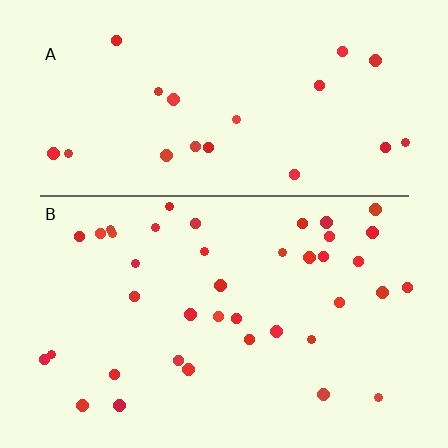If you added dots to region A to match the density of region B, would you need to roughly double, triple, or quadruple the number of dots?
Approximately double.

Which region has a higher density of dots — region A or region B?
B (the bottom).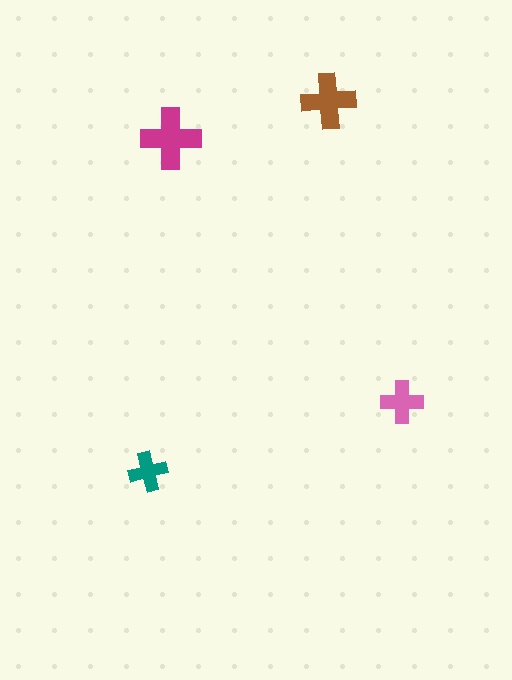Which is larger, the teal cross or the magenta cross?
The magenta one.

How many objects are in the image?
There are 4 objects in the image.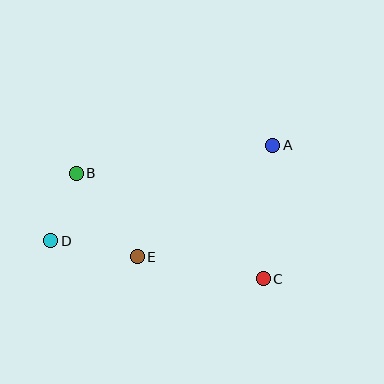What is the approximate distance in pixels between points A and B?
The distance between A and B is approximately 199 pixels.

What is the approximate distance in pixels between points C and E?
The distance between C and E is approximately 128 pixels.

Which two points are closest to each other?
Points B and D are closest to each other.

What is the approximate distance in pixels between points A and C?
The distance between A and C is approximately 134 pixels.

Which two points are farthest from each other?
Points A and D are farthest from each other.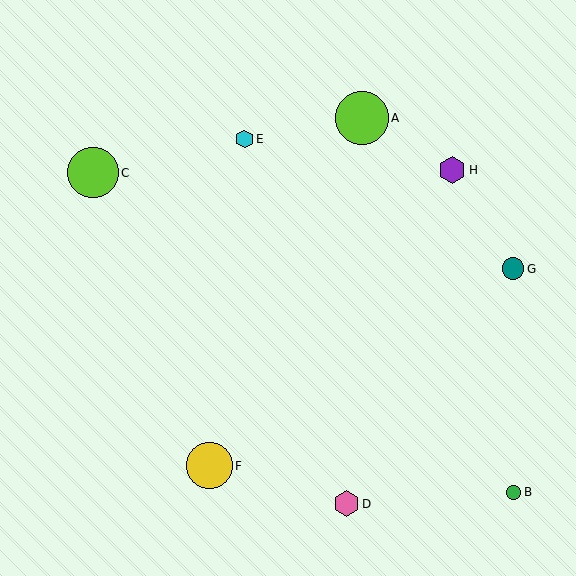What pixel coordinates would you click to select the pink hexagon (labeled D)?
Click at (346, 504) to select the pink hexagon D.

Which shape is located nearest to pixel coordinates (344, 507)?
The pink hexagon (labeled D) at (346, 504) is nearest to that location.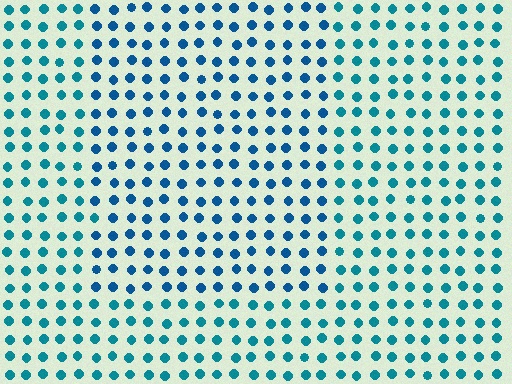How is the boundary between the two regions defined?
The boundary is defined purely by a slight shift in hue (about 22 degrees). Spacing, size, and orientation are identical on both sides.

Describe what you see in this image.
The image is filled with small teal elements in a uniform arrangement. A rectangle-shaped region is visible where the elements are tinted to a slightly different hue, forming a subtle color boundary.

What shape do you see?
I see a rectangle.